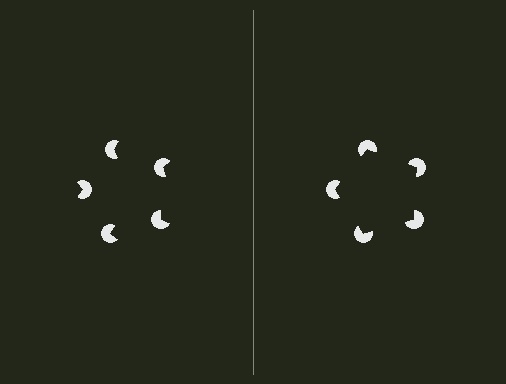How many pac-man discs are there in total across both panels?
10 — 5 on each side.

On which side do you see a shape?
An illusory pentagon appears on the right side. On the left side the wedge cuts are rotated, so no coherent shape forms.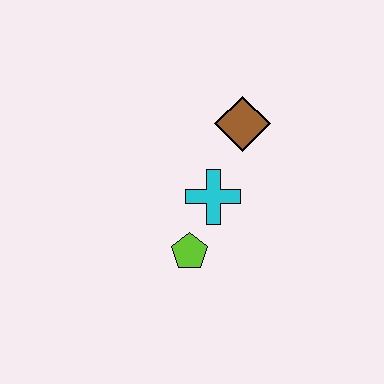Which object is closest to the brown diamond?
The cyan cross is closest to the brown diamond.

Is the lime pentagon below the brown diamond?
Yes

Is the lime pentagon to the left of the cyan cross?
Yes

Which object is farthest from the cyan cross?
The brown diamond is farthest from the cyan cross.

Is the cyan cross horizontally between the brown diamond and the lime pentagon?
Yes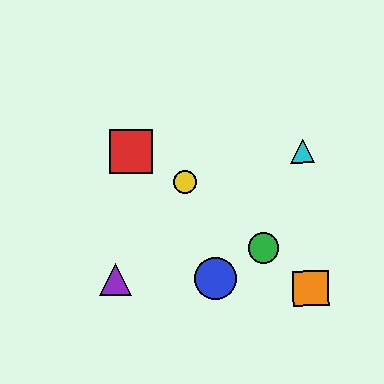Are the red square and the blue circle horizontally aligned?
No, the red square is at y≈152 and the blue circle is at y≈279.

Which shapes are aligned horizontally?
The red square, the cyan triangle are aligned horizontally.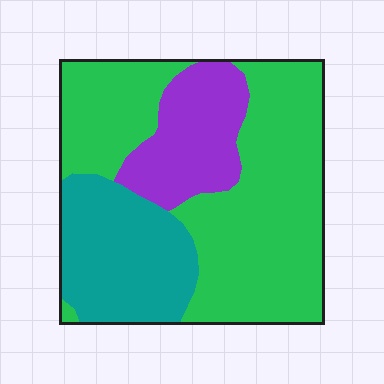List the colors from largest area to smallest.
From largest to smallest: green, teal, purple.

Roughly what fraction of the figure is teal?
Teal covers around 25% of the figure.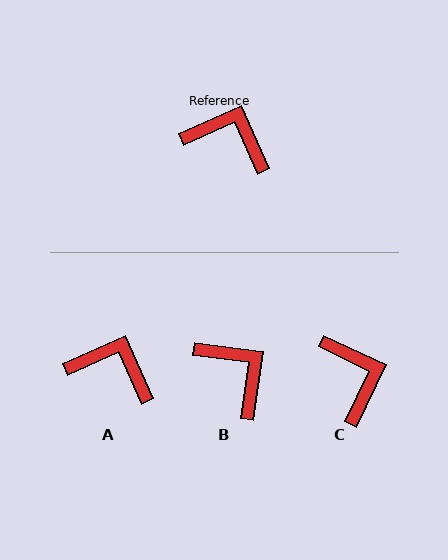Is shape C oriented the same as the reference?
No, it is off by about 49 degrees.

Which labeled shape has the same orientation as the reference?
A.